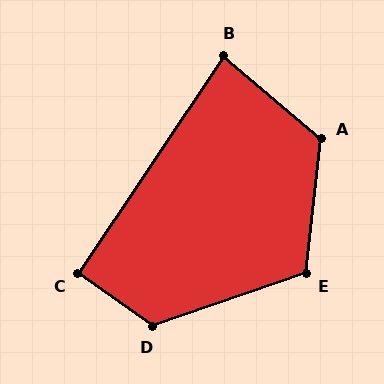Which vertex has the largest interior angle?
D, at approximately 126 degrees.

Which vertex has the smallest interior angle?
B, at approximately 83 degrees.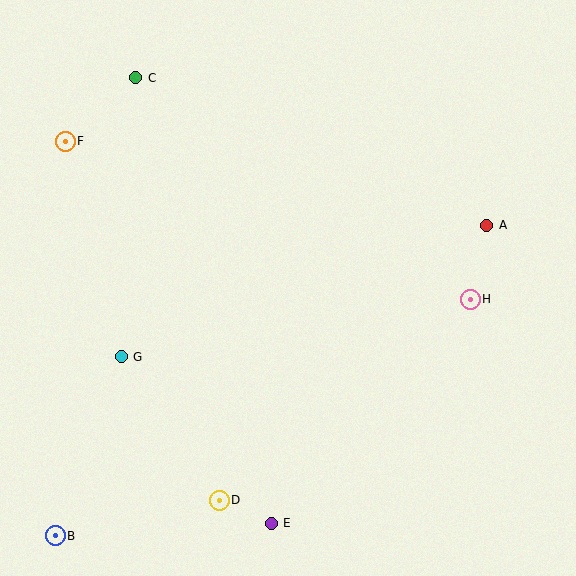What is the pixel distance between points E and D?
The distance between E and D is 57 pixels.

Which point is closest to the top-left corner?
Point F is closest to the top-left corner.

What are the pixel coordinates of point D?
Point D is at (219, 500).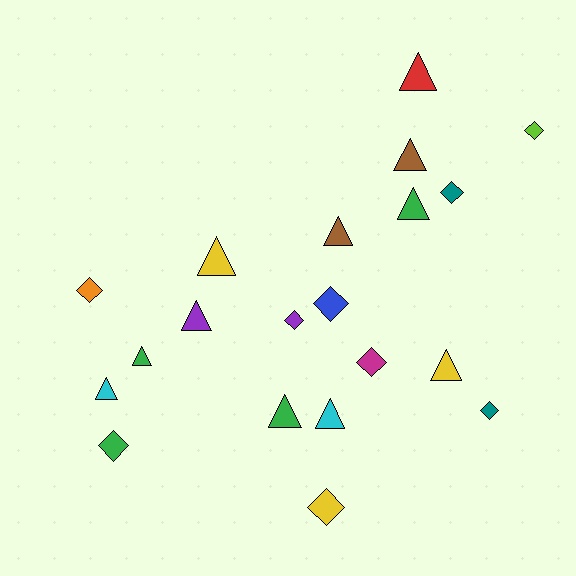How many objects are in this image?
There are 20 objects.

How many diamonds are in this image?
There are 9 diamonds.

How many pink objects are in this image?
There are no pink objects.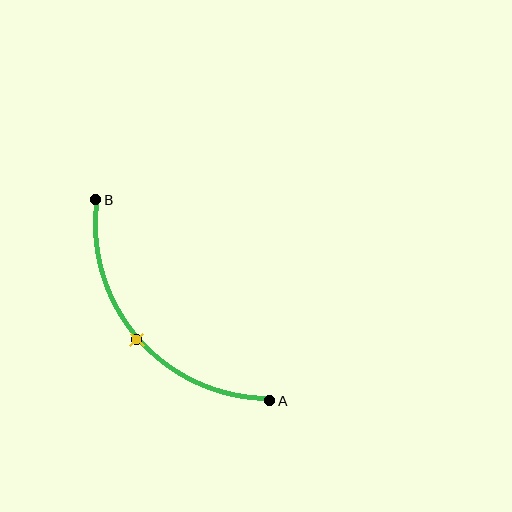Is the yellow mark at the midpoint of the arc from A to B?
Yes. The yellow mark lies on the arc at equal arc-length from both A and B — it is the arc midpoint.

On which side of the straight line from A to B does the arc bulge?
The arc bulges below and to the left of the straight line connecting A and B.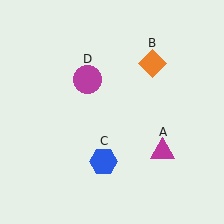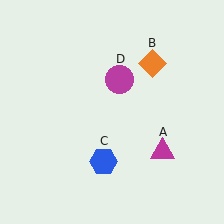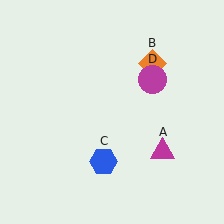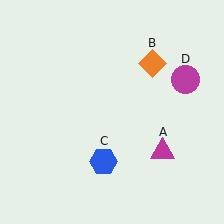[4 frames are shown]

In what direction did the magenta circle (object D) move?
The magenta circle (object D) moved right.